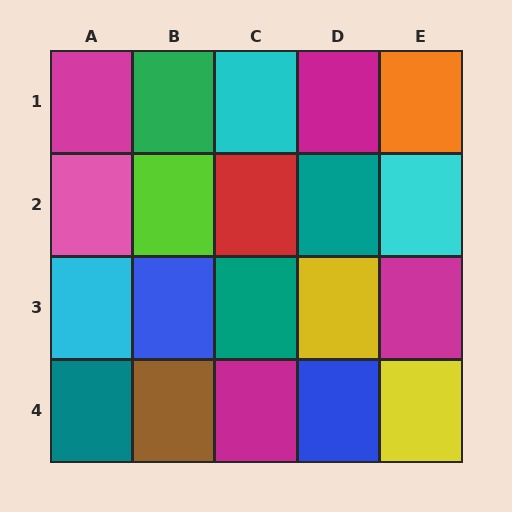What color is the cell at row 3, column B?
Blue.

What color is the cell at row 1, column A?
Magenta.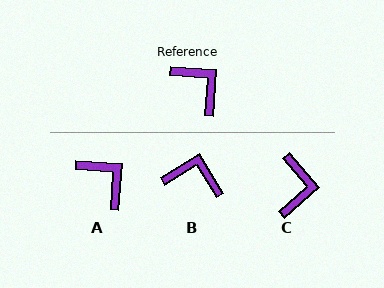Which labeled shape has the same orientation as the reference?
A.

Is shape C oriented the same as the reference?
No, it is off by about 45 degrees.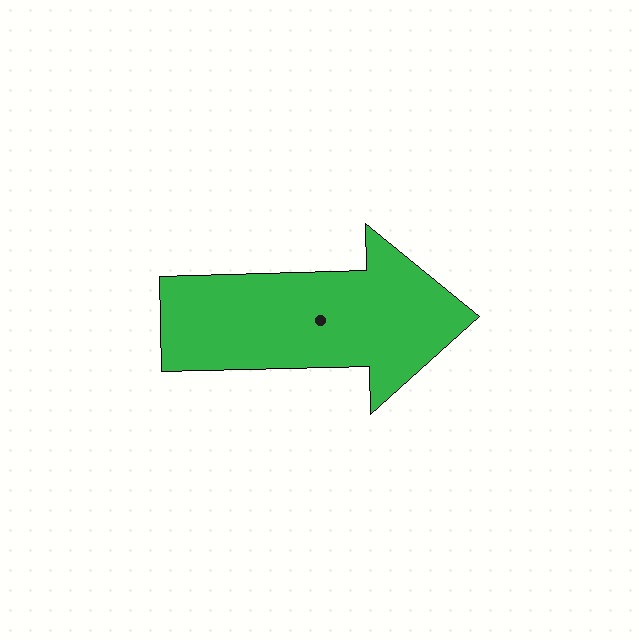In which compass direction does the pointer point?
East.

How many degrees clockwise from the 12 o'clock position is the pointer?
Approximately 89 degrees.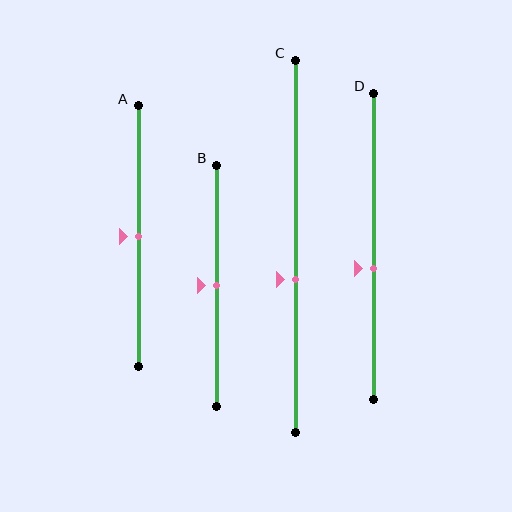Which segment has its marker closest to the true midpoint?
Segment A has its marker closest to the true midpoint.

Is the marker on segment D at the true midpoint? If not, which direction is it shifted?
No, the marker on segment D is shifted downward by about 7% of the segment length.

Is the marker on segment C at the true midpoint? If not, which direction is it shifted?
No, the marker on segment C is shifted downward by about 9% of the segment length.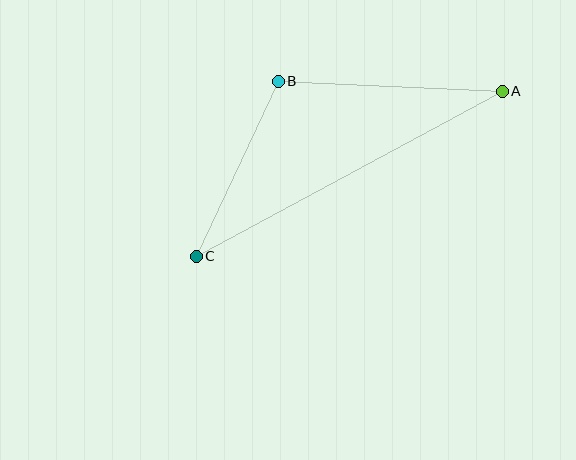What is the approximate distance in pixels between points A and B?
The distance between A and B is approximately 224 pixels.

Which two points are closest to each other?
Points B and C are closest to each other.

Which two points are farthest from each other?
Points A and C are farthest from each other.